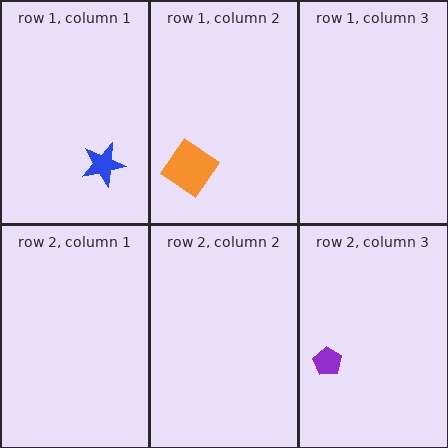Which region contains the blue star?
The row 1, column 1 region.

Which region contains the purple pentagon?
The row 2, column 3 region.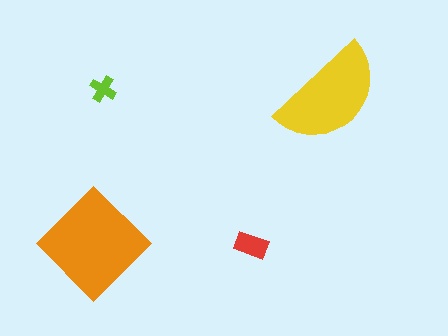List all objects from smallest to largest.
The lime cross, the red rectangle, the yellow semicircle, the orange diamond.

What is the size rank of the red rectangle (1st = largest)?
3rd.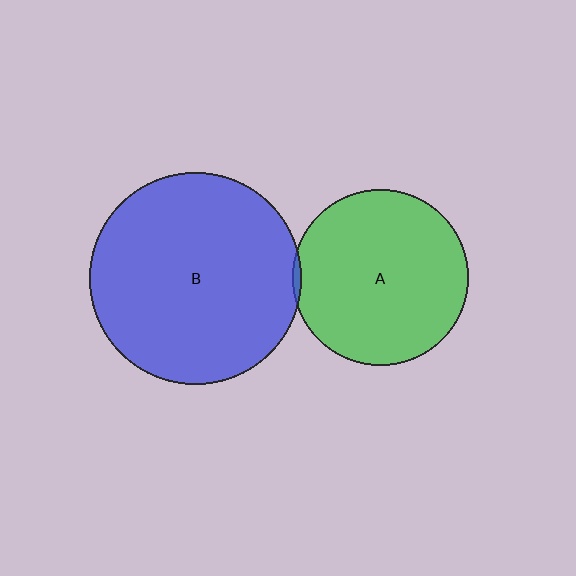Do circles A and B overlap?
Yes.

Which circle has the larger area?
Circle B (blue).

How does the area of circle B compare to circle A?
Approximately 1.4 times.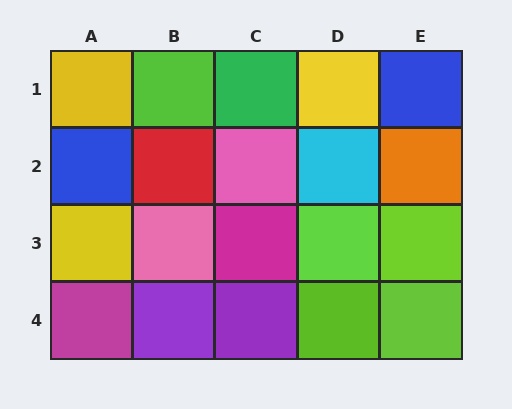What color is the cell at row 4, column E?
Lime.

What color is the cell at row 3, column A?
Yellow.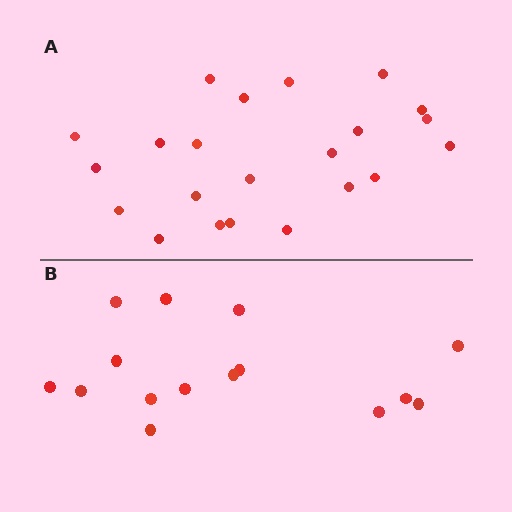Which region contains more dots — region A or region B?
Region A (the top region) has more dots.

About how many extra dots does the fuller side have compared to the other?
Region A has roughly 8 or so more dots than region B.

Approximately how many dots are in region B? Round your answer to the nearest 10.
About 20 dots. (The exact count is 15, which rounds to 20.)